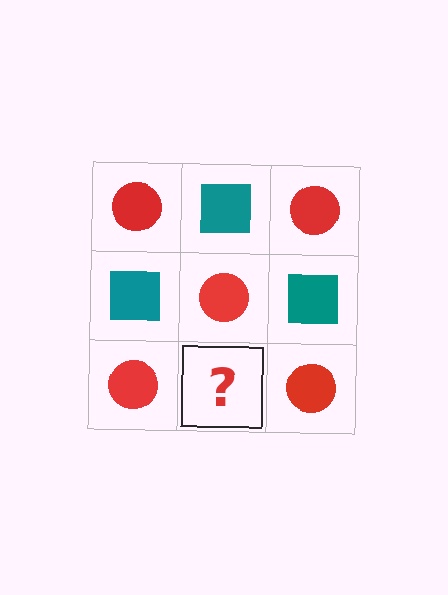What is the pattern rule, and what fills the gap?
The rule is that it alternates red circle and teal square in a checkerboard pattern. The gap should be filled with a teal square.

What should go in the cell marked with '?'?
The missing cell should contain a teal square.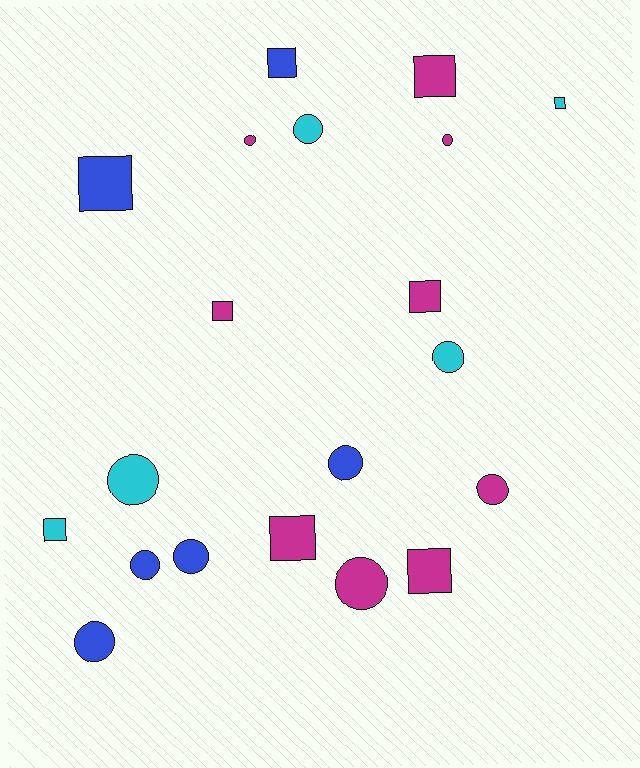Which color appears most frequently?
Magenta, with 9 objects.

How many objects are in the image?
There are 20 objects.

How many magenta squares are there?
There are 5 magenta squares.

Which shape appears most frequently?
Circle, with 11 objects.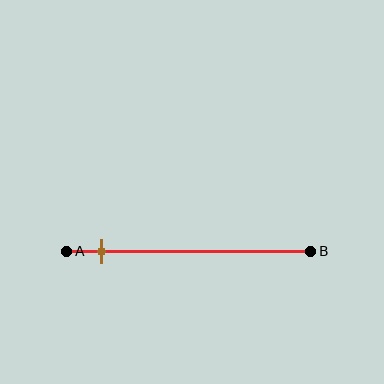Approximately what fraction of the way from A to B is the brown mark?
The brown mark is approximately 15% of the way from A to B.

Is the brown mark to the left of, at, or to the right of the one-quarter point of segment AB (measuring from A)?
The brown mark is to the left of the one-quarter point of segment AB.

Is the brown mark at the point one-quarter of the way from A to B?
No, the mark is at about 15% from A, not at the 25% one-quarter point.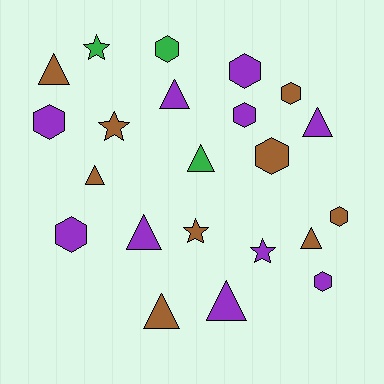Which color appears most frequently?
Purple, with 10 objects.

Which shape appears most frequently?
Triangle, with 9 objects.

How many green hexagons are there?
There is 1 green hexagon.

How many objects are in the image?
There are 22 objects.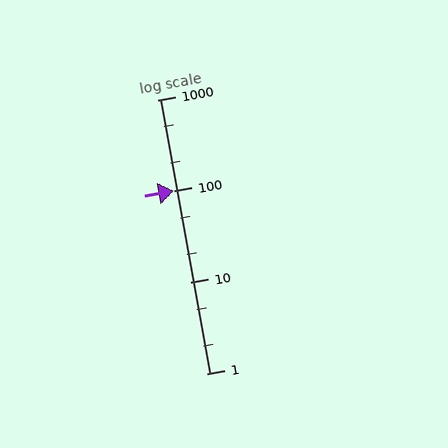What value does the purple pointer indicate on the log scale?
The pointer indicates approximately 100.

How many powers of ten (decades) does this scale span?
The scale spans 3 decades, from 1 to 1000.